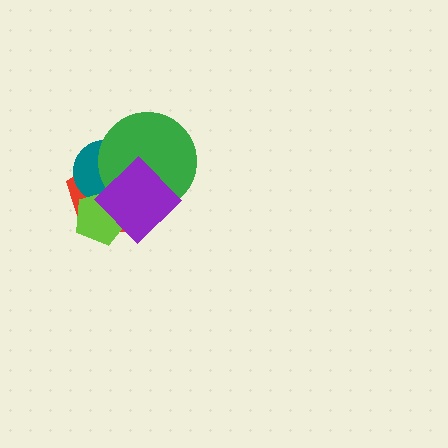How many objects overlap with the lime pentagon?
3 objects overlap with the lime pentagon.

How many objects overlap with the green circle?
3 objects overlap with the green circle.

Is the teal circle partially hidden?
Yes, it is partially covered by another shape.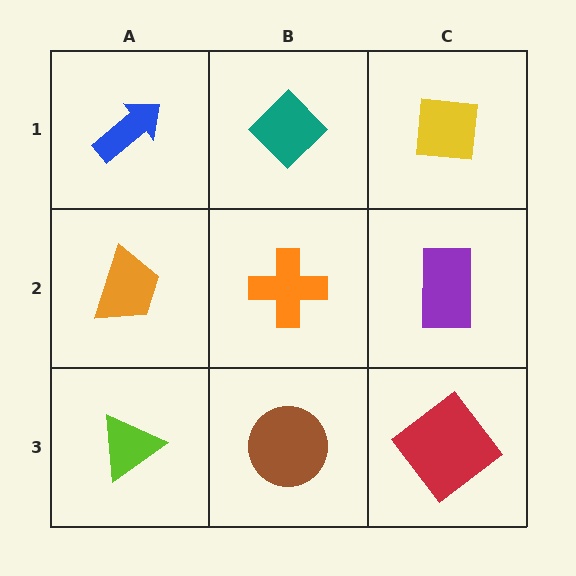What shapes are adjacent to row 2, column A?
A blue arrow (row 1, column A), a lime triangle (row 3, column A), an orange cross (row 2, column B).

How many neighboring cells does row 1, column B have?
3.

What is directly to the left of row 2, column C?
An orange cross.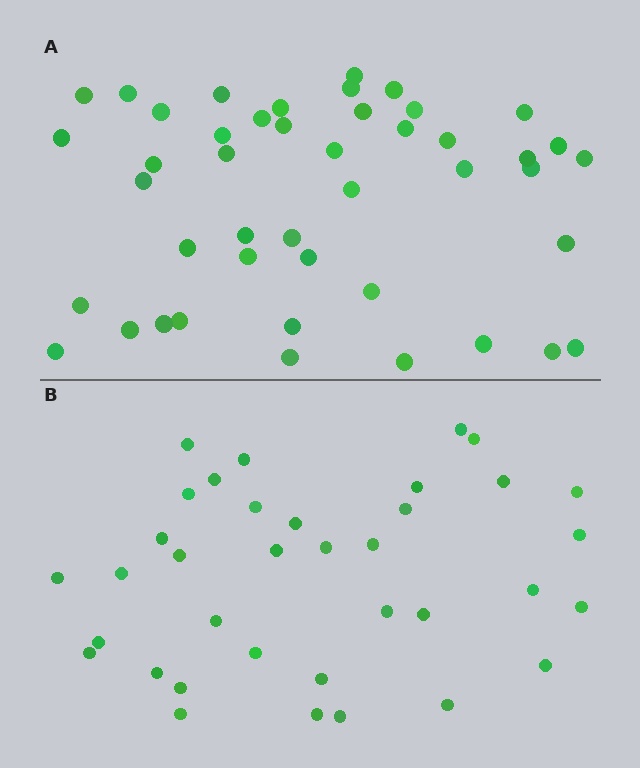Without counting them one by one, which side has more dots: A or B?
Region A (the top region) has more dots.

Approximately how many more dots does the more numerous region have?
Region A has roughly 8 or so more dots than region B.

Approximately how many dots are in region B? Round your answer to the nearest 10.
About 40 dots. (The exact count is 36, which rounds to 40.)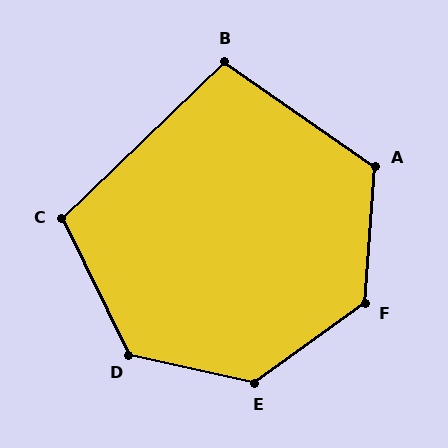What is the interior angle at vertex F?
Approximately 130 degrees (obtuse).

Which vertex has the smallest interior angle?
B, at approximately 101 degrees.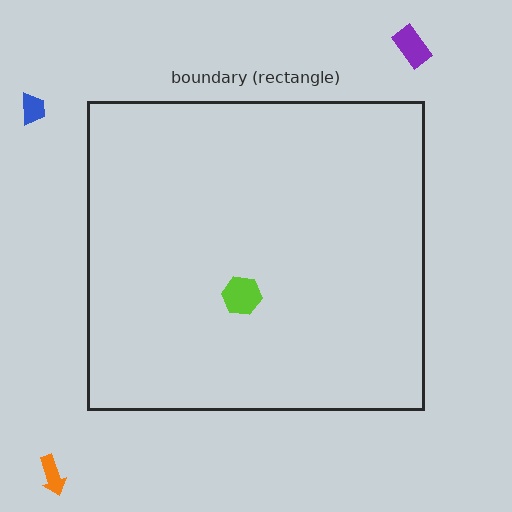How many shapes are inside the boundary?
1 inside, 3 outside.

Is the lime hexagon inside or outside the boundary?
Inside.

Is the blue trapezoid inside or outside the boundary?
Outside.